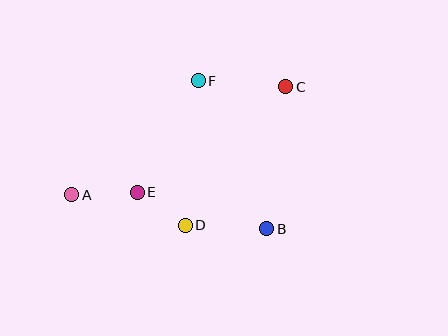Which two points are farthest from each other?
Points A and C are farthest from each other.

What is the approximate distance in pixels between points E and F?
The distance between E and F is approximately 127 pixels.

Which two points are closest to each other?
Points D and E are closest to each other.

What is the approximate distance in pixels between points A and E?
The distance between A and E is approximately 66 pixels.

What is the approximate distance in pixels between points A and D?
The distance between A and D is approximately 118 pixels.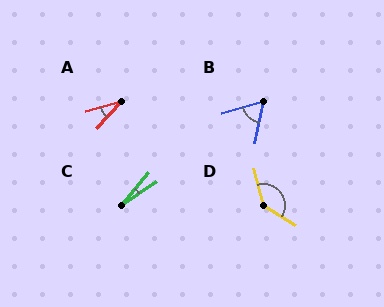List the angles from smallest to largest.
C (17°), A (33°), B (64°), D (136°).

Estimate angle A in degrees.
Approximately 33 degrees.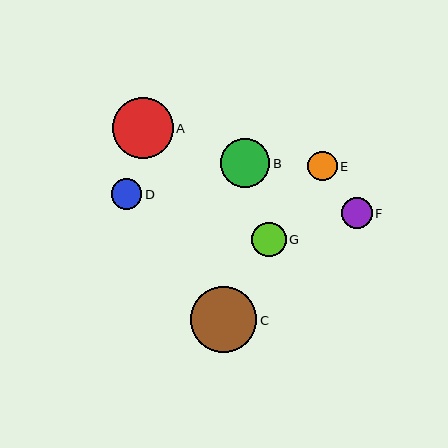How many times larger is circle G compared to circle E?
Circle G is approximately 1.2 times the size of circle E.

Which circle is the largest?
Circle C is the largest with a size of approximately 66 pixels.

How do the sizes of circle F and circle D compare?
Circle F and circle D are approximately the same size.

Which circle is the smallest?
Circle E is the smallest with a size of approximately 30 pixels.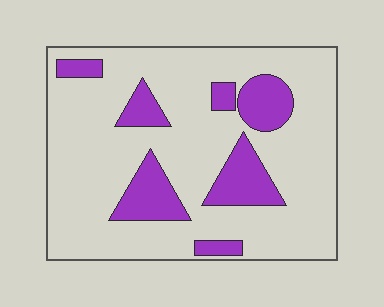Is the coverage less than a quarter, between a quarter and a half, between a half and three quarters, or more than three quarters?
Less than a quarter.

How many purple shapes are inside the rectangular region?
7.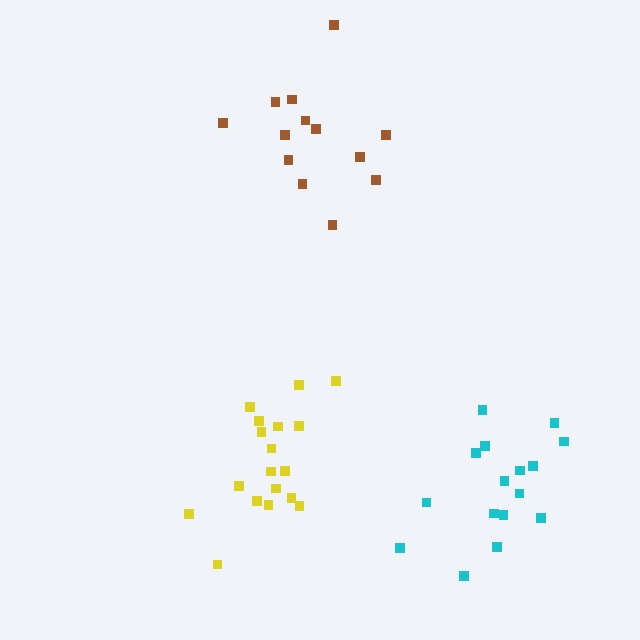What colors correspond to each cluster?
The clusters are colored: brown, yellow, cyan.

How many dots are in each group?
Group 1: 13 dots, Group 2: 18 dots, Group 3: 16 dots (47 total).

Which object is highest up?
The brown cluster is topmost.